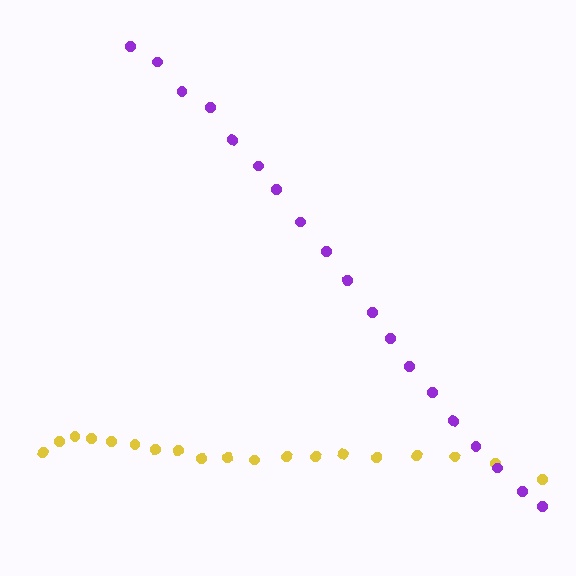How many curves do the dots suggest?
There are 2 distinct paths.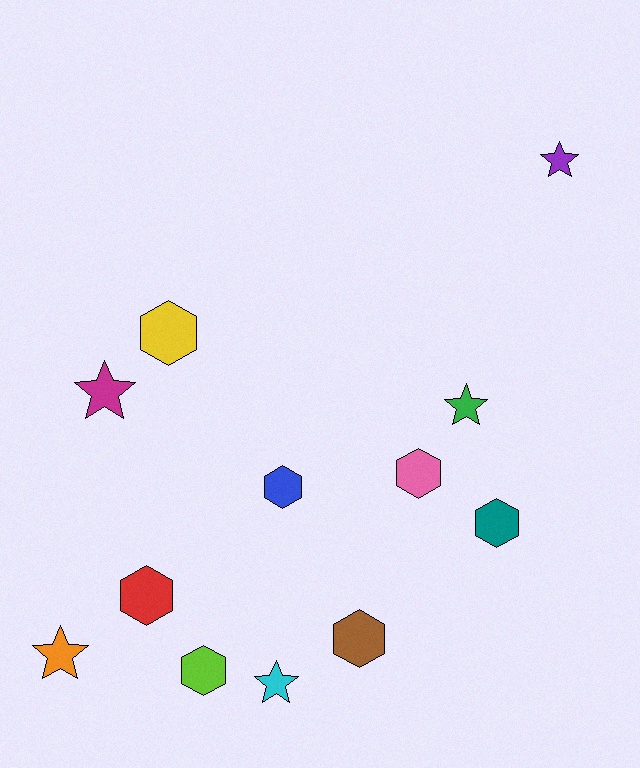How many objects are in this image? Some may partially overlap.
There are 12 objects.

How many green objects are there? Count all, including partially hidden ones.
There is 1 green object.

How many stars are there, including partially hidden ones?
There are 5 stars.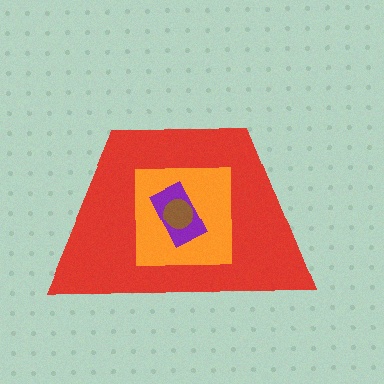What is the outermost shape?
The red trapezoid.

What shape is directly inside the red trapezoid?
The orange square.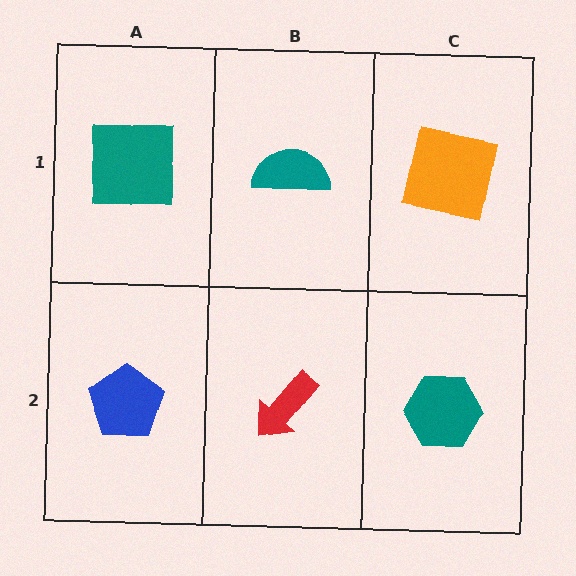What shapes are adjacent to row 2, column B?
A teal semicircle (row 1, column B), a blue pentagon (row 2, column A), a teal hexagon (row 2, column C).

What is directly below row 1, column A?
A blue pentagon.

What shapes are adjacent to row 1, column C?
A teal hexagon (row 2, column C), a teal semicircle (row 1, column B).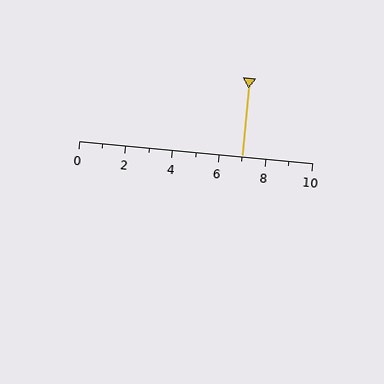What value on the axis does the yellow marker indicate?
The marker indicates approximately 7.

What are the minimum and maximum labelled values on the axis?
The axis runs from 0 to 10.